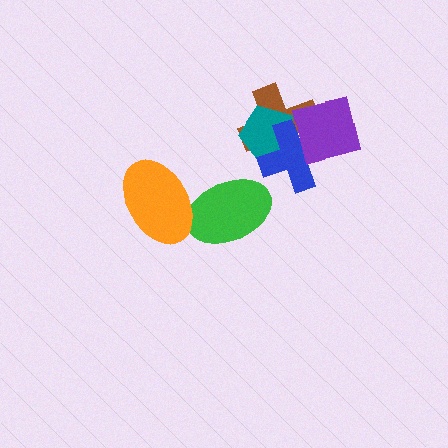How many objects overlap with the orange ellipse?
1 object overlaps with the orange ellipse.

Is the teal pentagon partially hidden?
Yes, it is partially covered by another shape.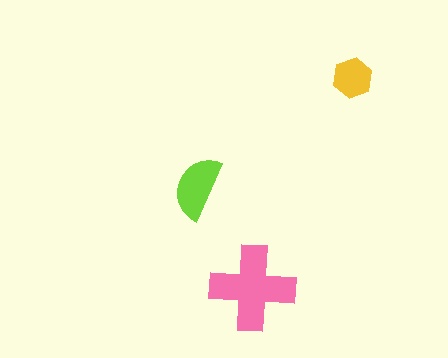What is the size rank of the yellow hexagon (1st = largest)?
3rd.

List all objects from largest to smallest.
The pink cross, the lime semicircle, the yellow hexagon.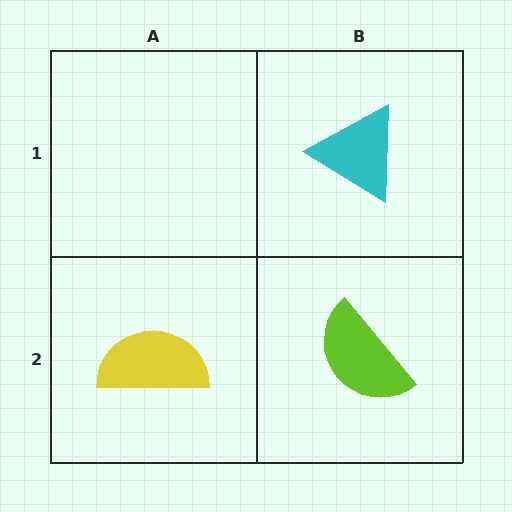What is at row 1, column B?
A cyan triangle.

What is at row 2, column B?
A lime semicircle.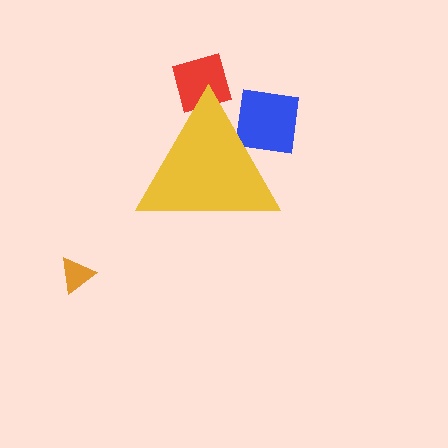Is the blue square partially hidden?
Yes, the blue square is partially hidden behind the yellow triangle.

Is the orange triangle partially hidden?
No, the orange triangle is fully visible.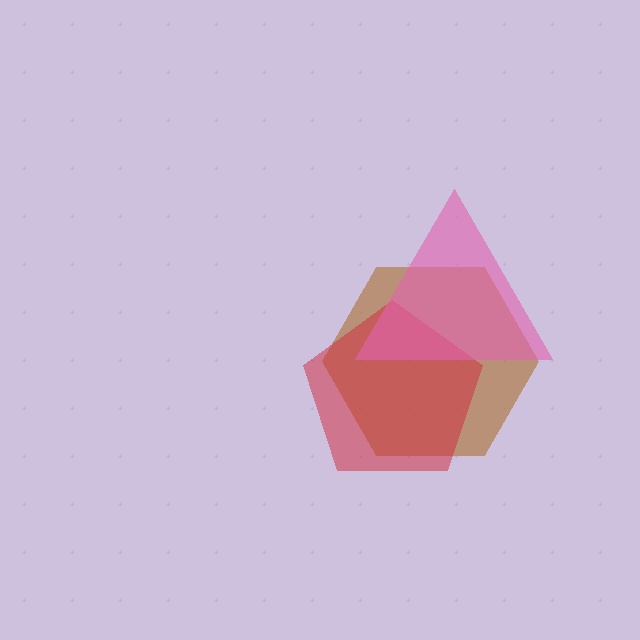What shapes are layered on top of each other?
The layered shapes are: a brown hexagon, a red pentagon, a pink triangle.